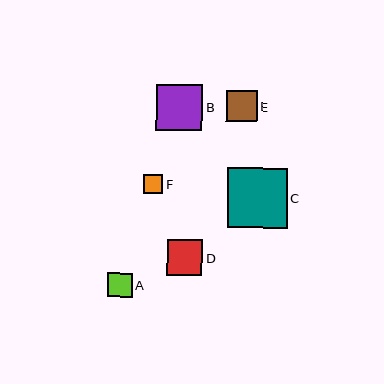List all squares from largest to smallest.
From largest to smallest: C, B, D, E, A, F.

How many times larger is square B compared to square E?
Square B is approximately 1.5 times the size of square E.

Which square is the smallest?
Square F is the smallest with a size of approximately 19 pixels.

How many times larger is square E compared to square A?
Square E is approximately 1.3 times the size of square A.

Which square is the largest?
Square C is the largest with a size of approximately 60 pixels.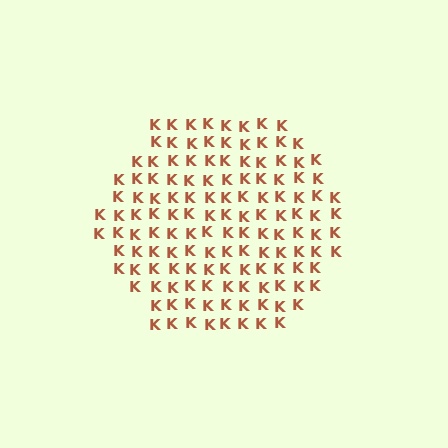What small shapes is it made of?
It is made of small letter K's.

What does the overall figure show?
The overall figure shows a hexagon.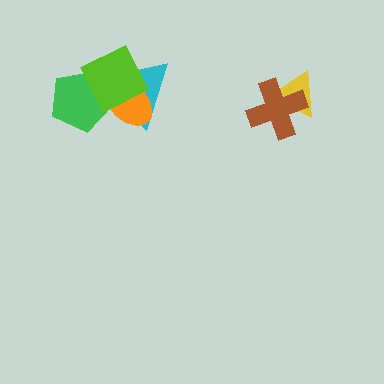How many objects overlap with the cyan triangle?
3 objects overlap with the cyan triangle.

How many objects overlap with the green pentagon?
3 objects overlap with the green pentagon.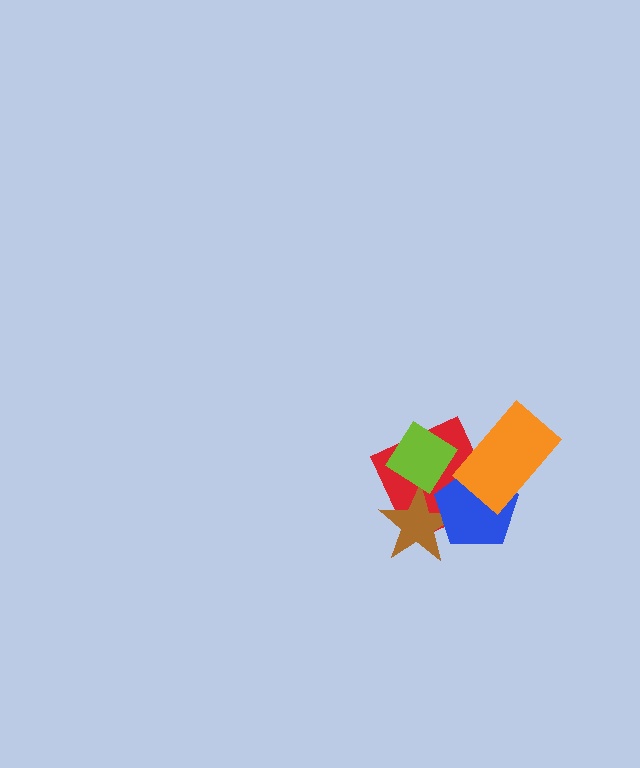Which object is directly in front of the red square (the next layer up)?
The brown star is directly in front of the red square.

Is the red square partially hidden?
Yes, it is partially covered by another shape.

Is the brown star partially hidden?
Yes, it is partially covered by another shape.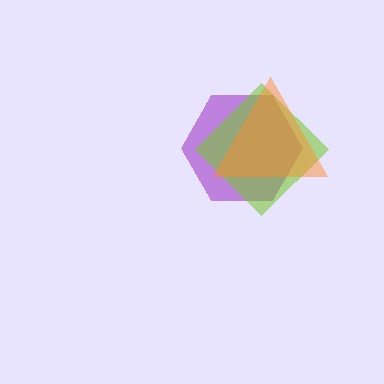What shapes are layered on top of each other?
The layered shapes are: a purple hexagon, a lime diamond, an orange triangle.